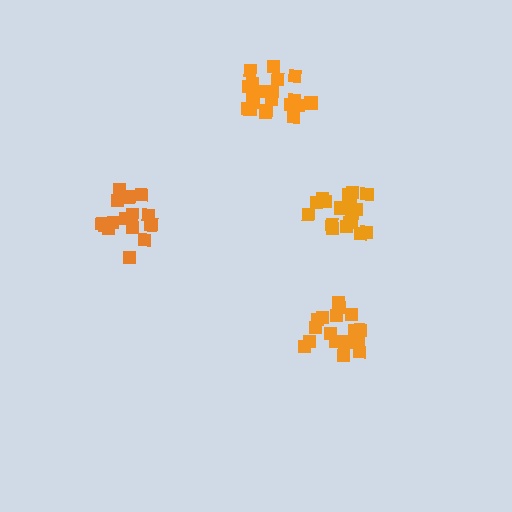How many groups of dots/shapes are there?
There are 4 groups.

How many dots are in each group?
Group 1: 20 dots, Group 2: 19 dots, Group 3: 17 dots, Group 4: 20 dots (76 total).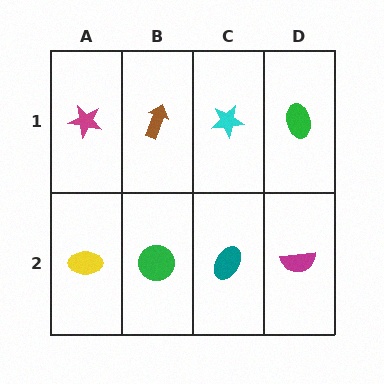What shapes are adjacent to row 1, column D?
A magenta semicircle (row 2, column D), a cyan star (row 1, column C).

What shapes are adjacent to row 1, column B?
A green circle (row 2, column B), a magenta star (row 1, column A), a cyan star (row 1, column C).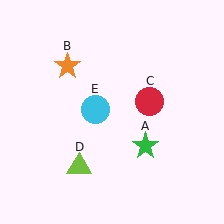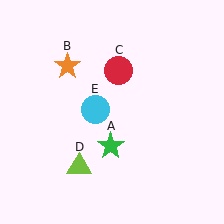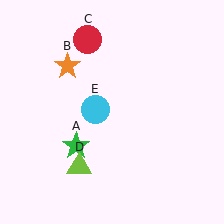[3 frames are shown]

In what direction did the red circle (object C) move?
The red circle (object C) moved up and to the left.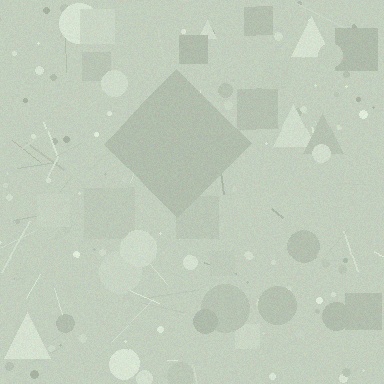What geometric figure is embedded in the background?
A diamond is embedded in the background.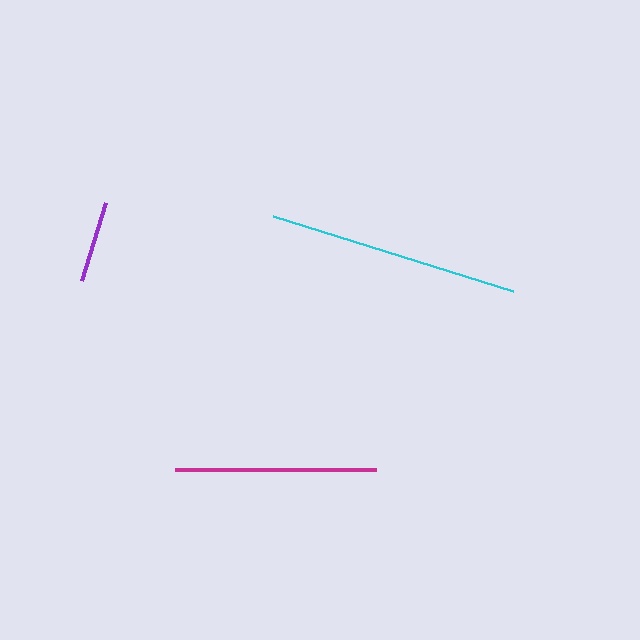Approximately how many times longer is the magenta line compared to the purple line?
The magenta line is approximately 2.5 times the length of the purple line.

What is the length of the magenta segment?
The magenta segment is approximately 201 pixels long.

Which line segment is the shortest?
The purple line is the shortest at approximately 82 pixels.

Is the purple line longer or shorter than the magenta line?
The magenta line is longer than the purple line.